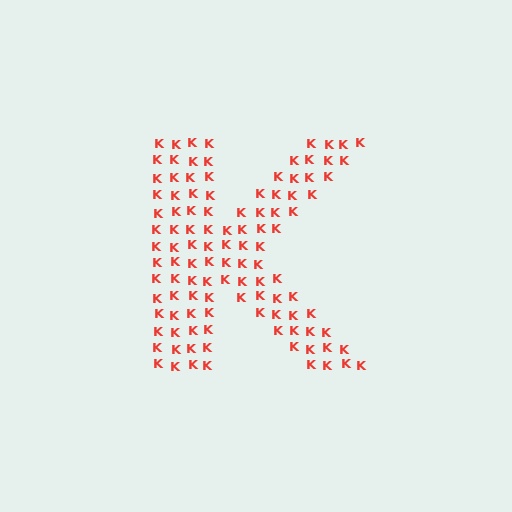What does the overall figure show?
The overall figure shows the letter K.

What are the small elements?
The small elements are letter K's.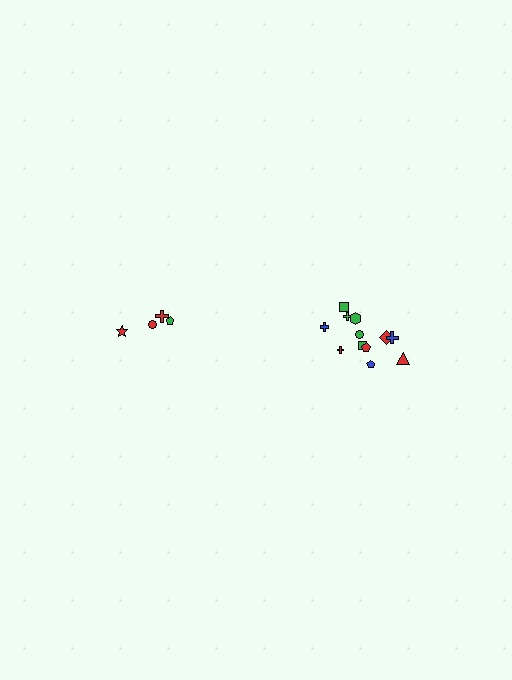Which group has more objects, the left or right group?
The right group.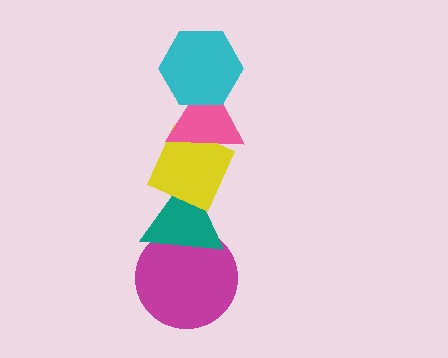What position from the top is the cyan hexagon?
The cyan hexagon is 1st from the top.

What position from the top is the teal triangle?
The teal triangle is 4th from the top.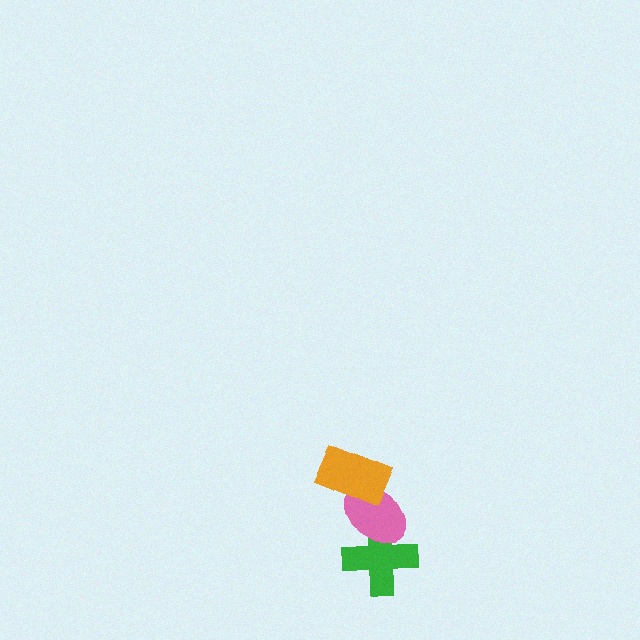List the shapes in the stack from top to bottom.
From top to bottom: the orange rectangle, the pink ellipse, the green cross.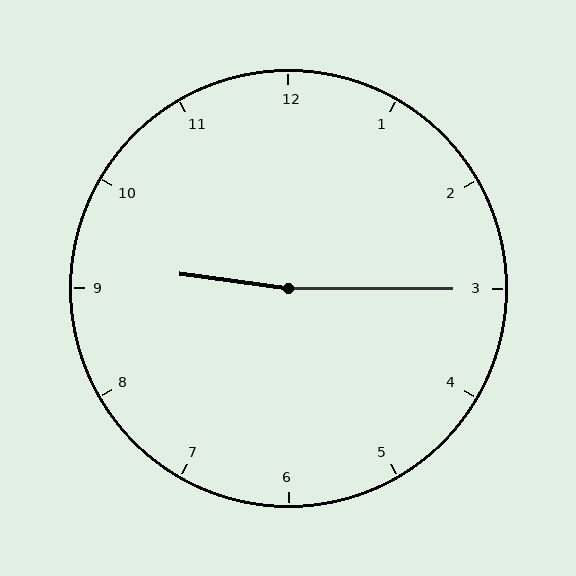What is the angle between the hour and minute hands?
Approximately 172 degrees.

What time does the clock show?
9:15.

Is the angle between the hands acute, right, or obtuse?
It is obtuse.